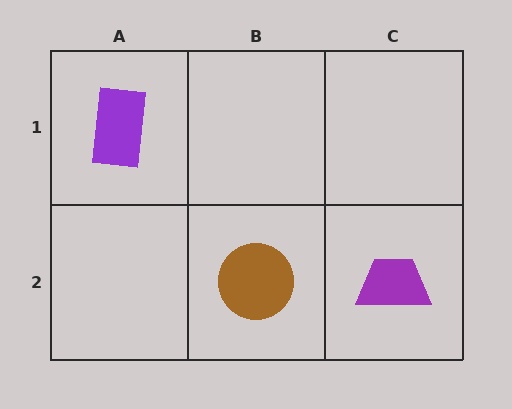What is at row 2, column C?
A purple trapezoid.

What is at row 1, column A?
A purple rectangle.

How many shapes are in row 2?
2 shapes.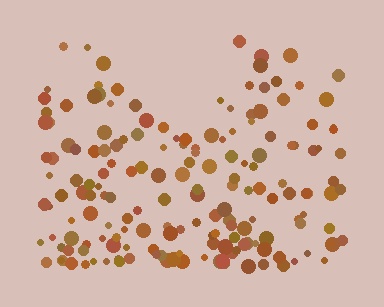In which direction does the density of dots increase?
From top to bottom, with the bottom side densest.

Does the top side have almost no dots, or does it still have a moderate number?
Still a moderate number, just noticeably fewer than the bottom.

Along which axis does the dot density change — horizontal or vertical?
Vertical.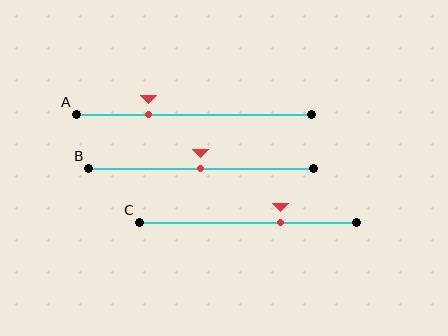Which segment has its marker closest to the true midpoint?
Segment B has its marker closest to the true midpoint.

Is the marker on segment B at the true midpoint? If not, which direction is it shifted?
Yes, the marker on segment B is at the true midpoint.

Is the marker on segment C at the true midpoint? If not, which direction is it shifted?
No, the marker on segment C is shifted to the right by about 15% of the segment length.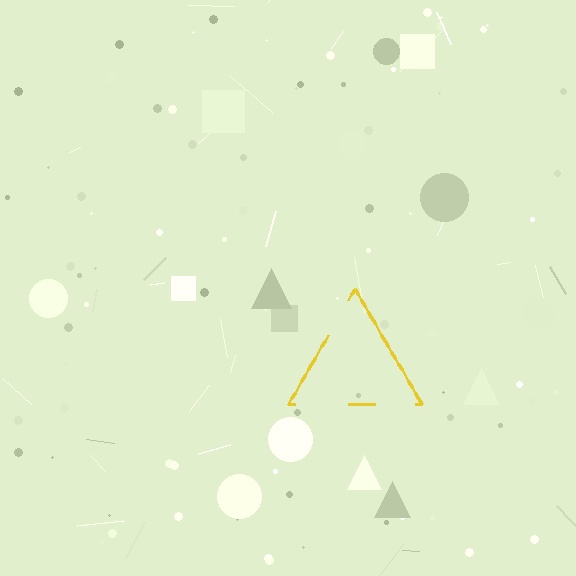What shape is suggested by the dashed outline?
The dashed outline suggests a triangle.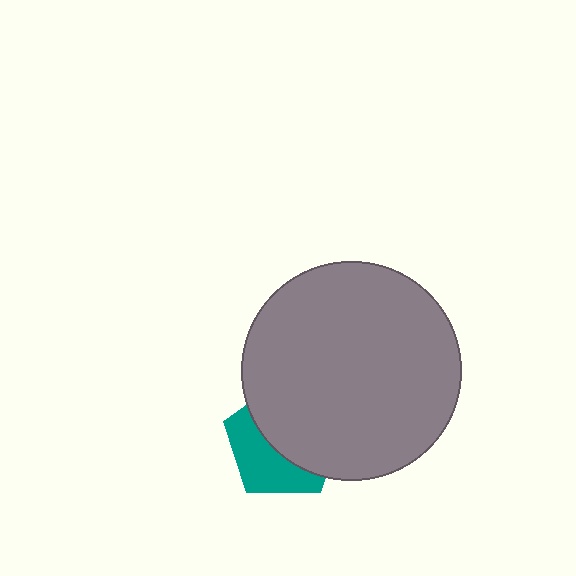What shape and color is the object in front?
The object in front is a gray circle.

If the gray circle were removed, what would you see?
You would see the complete teal pentagon.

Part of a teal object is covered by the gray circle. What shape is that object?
It is a pentagon.